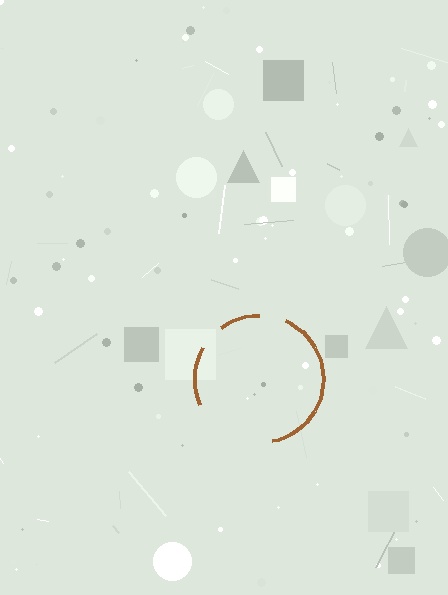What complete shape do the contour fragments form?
The contour fragments form a circle.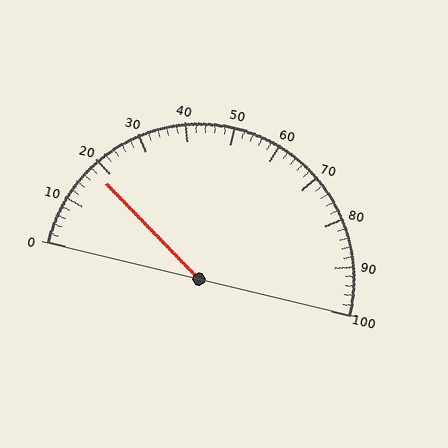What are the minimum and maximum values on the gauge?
The gauge ranges from 0 to 100.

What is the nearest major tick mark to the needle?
The nearest major tick mark is 20.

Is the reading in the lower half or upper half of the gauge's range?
The reading is in the lower half of the range (0 to 100).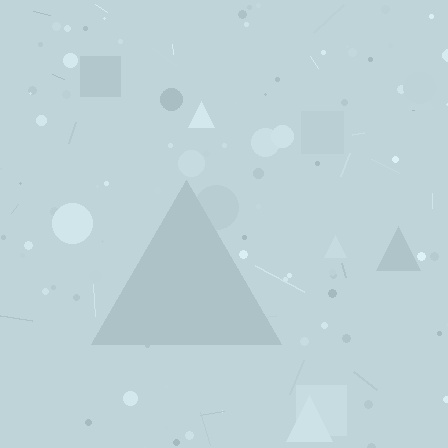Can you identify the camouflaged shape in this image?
The camouflaged shape is a triangle.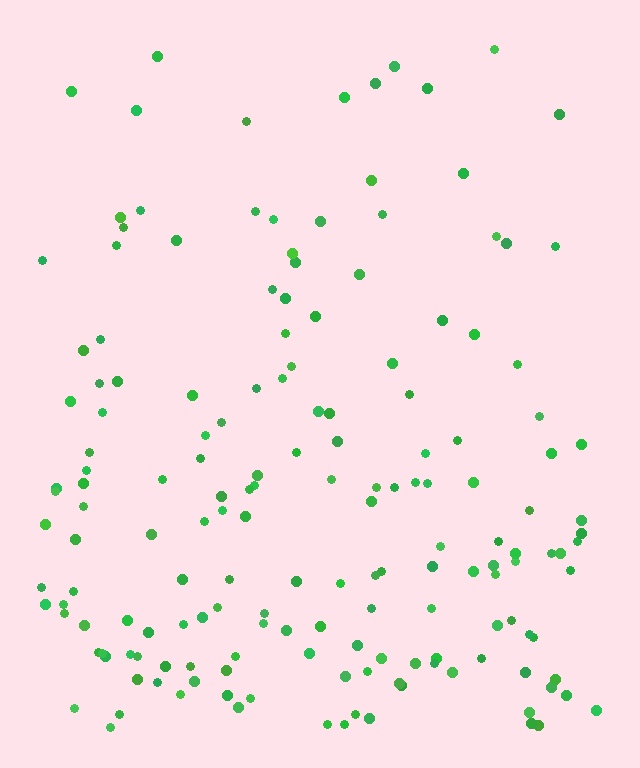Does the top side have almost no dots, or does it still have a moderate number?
Still a moderate number, just noticeably fewer than the bottom.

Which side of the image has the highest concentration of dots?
The bottom.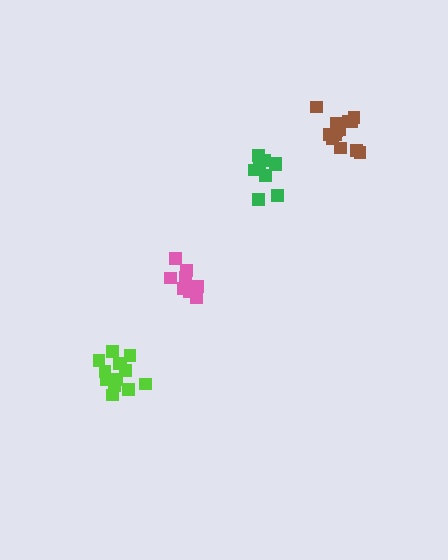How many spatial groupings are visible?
There are 4 spatial groupings.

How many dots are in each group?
Group 1: 9 dots, Group 2: 13 dots, Group 3: 13 dots, Group 4: 9 dots (44 total).